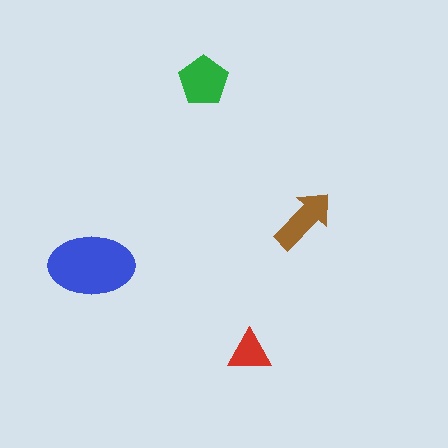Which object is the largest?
The blue ellipse.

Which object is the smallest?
The red triangle.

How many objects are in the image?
There are 4 objects in the image.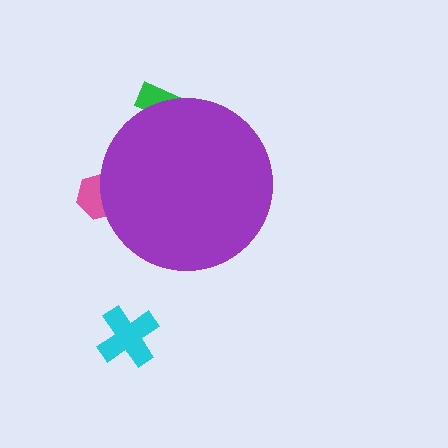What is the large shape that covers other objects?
A purple circle.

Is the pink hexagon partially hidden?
Yes, the pink hexagon is partially hidden behind the purple circle.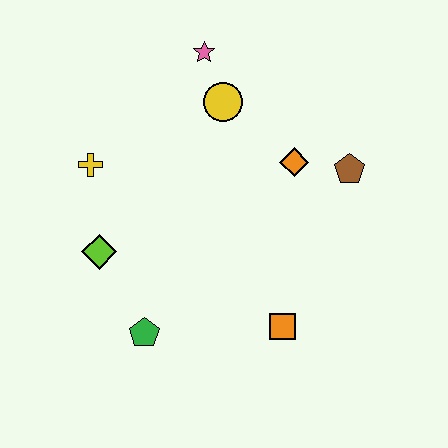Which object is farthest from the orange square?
The pink star is farthest from the orange square.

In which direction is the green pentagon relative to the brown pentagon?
The green pentagon is to the left of the brown pentagon.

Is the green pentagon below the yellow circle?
Yes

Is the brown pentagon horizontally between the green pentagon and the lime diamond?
No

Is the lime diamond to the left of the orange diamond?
Yes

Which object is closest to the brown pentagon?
The orange diamond is closest to the brown pentagon.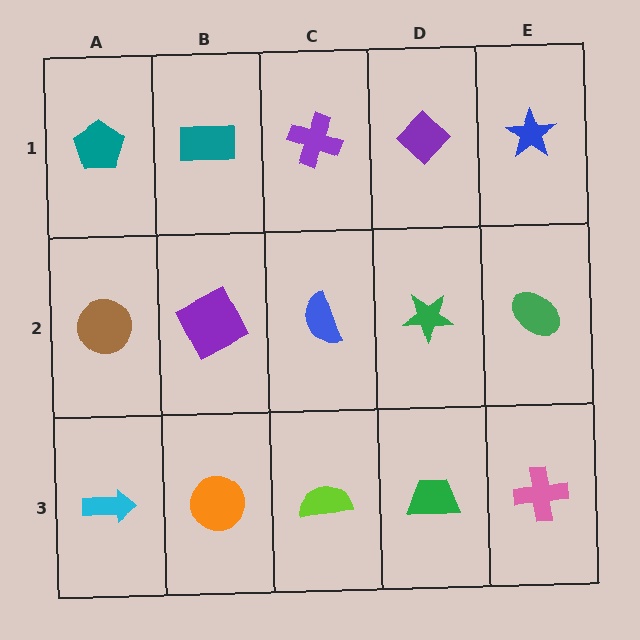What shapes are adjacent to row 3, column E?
A green ellipse (row 2, column E), a green trapezoid (row 3, column D).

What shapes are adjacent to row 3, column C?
A blue semicircle (row 2, column C), an orange circle (row 3, column B), a green trapezoid (row 3, column D).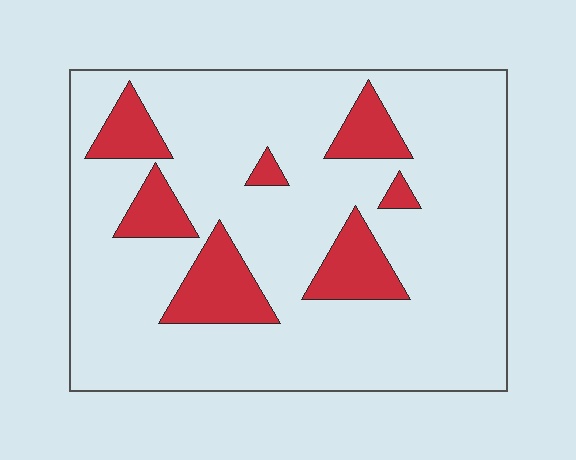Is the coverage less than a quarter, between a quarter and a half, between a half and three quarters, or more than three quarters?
Less than a quarter.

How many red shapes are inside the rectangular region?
7.